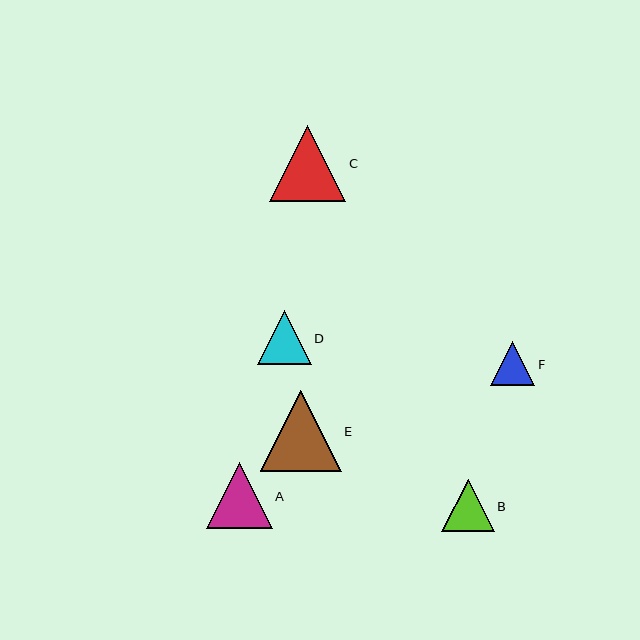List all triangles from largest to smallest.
From largest to smallest: E, C, A, D, B, F.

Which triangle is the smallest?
Triangle F is the smallest with a size of approximately 44 pixels.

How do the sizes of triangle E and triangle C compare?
Triangle E and triangle C are approximately the same size.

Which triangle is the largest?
Triangle E is the largest with a size of approximately 81 pixels.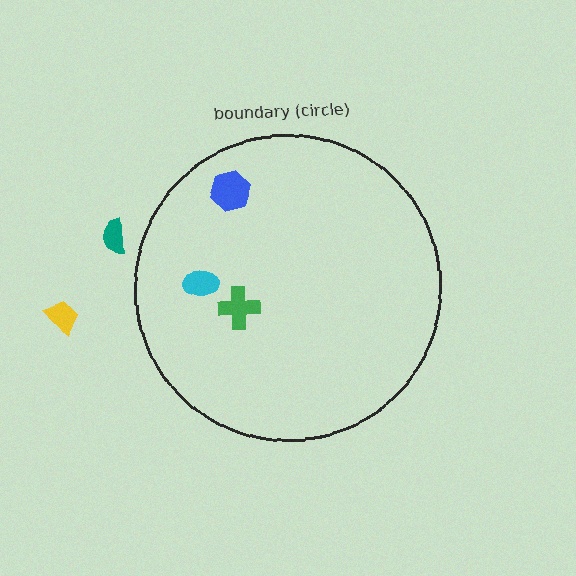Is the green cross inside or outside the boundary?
Inside.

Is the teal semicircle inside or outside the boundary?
Outside.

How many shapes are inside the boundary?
3 inside, 2 outside.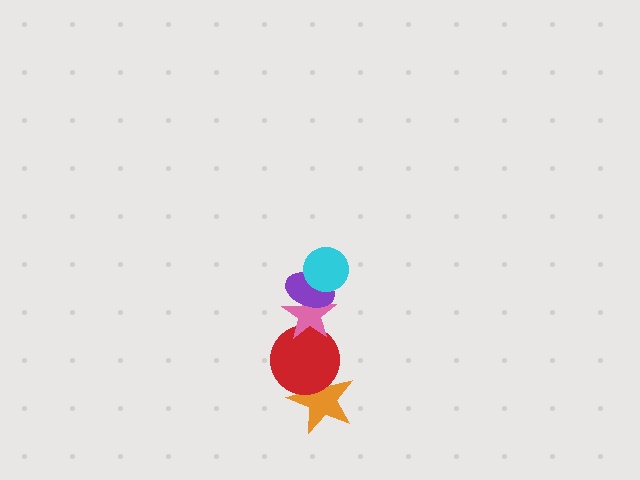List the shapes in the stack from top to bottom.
From top to bottom: the cyan circle, the purple ellipse, the pink star, the red circle, the orange star.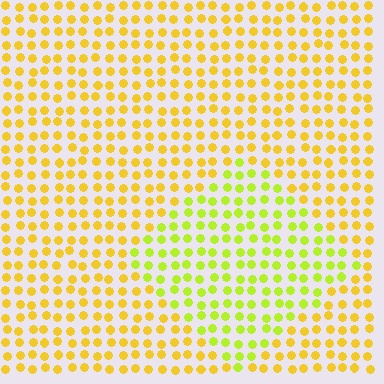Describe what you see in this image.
The image is filled with small yellow elements in a uniform arrangement. A diamond-shaped region is visible where the elements are tinted to a slightly different hue, forming a subtle color boundary.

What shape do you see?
I see a diamond.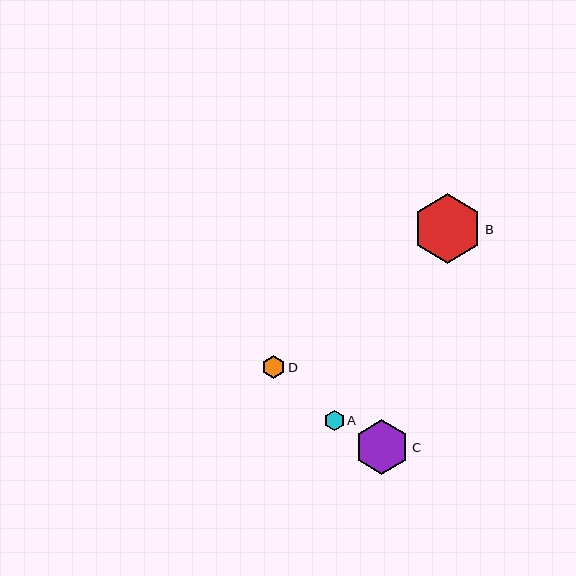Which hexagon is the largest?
Hexagon B is the largest with a size of approximately 70 pixels.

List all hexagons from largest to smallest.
From largest to smallest: B, C, D, A.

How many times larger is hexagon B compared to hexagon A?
Hexagon B is approximately 3.5 times the size of hexagon A.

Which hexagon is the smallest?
Hexagon A is the smallest with a size of approximately 20 pixels.